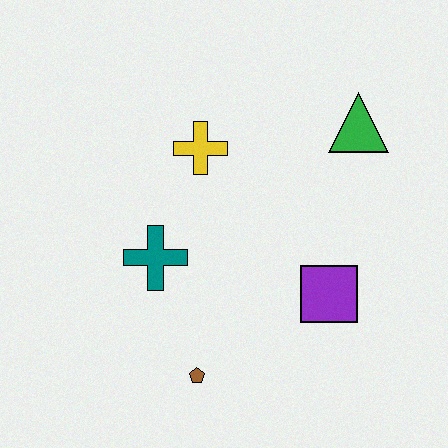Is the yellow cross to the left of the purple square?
Yes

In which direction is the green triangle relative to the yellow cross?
The green triangle is to the right of the yellow cross.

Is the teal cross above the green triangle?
No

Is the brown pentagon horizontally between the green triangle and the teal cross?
Yes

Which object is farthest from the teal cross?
The green triangle is farthest from the teal cross.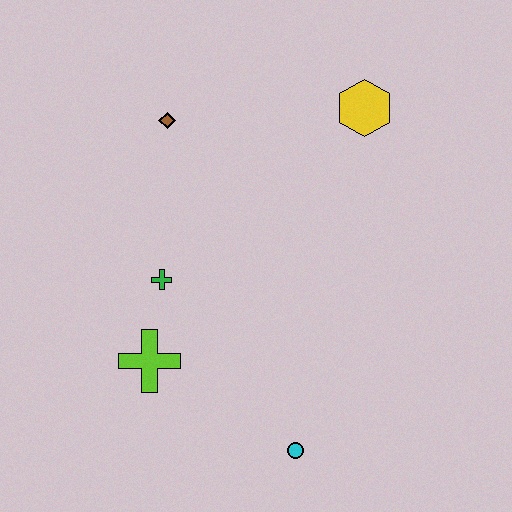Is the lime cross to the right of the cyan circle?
No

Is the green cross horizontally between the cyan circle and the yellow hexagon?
No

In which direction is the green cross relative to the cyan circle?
The green cross is above the cyan circle.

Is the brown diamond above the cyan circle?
Yes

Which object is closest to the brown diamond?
The green cross is closest to the brown diamond.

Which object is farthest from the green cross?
The yellow hexagon is farthest from the green cross.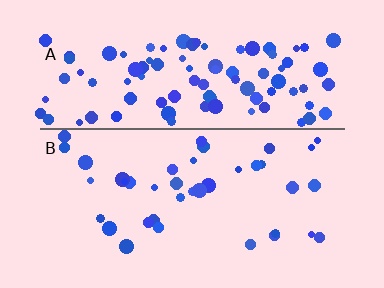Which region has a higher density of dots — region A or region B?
A (the top).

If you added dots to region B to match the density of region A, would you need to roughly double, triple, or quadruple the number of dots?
Approximately triple.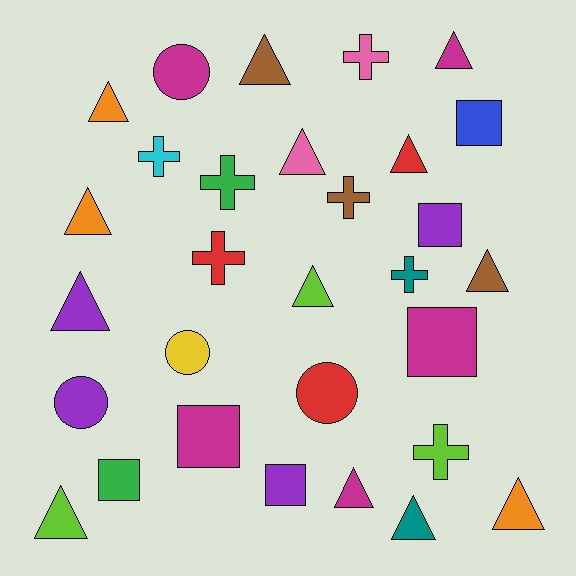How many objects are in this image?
There are 30 objects.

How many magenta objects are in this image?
There are 5 magenta objects.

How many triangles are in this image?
There are 13 triangles.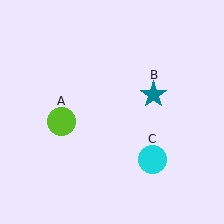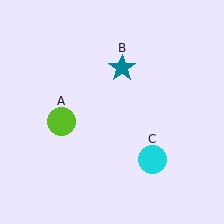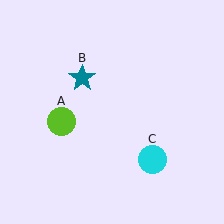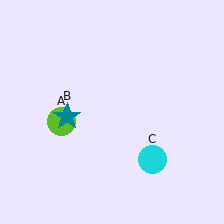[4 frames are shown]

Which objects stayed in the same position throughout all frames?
Lime circle (object A) and cyan circle (object C) remained stationary.